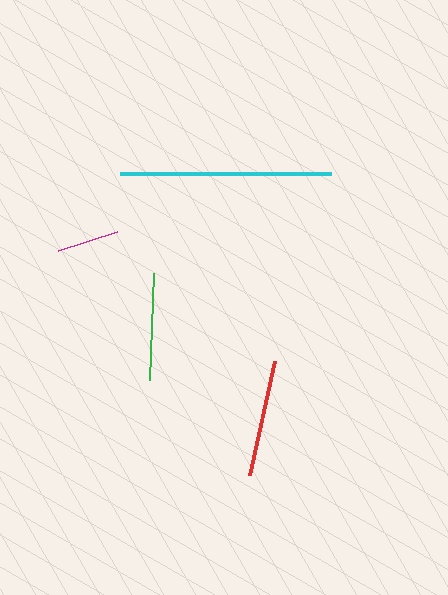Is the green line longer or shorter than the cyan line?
The cyan line is longer than the green line.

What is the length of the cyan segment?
The cyan segment is approximately 211 pixels long.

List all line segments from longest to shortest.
From longest to shortest: cyan, red, green, magenta.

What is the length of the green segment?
The green segment is approximately 107 pixels long.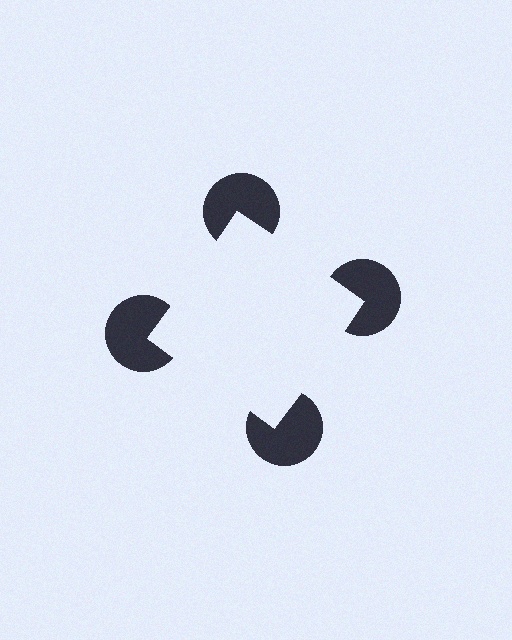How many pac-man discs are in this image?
There are 4 — one at each vertex of the illusory square.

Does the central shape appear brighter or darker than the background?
It typically appears slightly brighter than the background, even though no actual brightness change is drawn.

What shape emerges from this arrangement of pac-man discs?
An illusory square — its edges are inferred from the aligned wedge cuts in the pac-man discs, not physically drawn.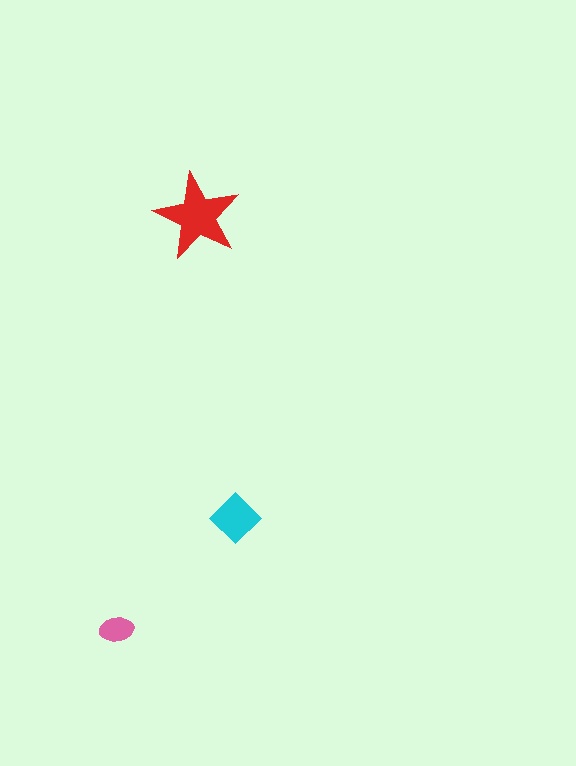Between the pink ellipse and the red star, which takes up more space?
The red star.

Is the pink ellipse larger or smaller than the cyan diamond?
Smaller.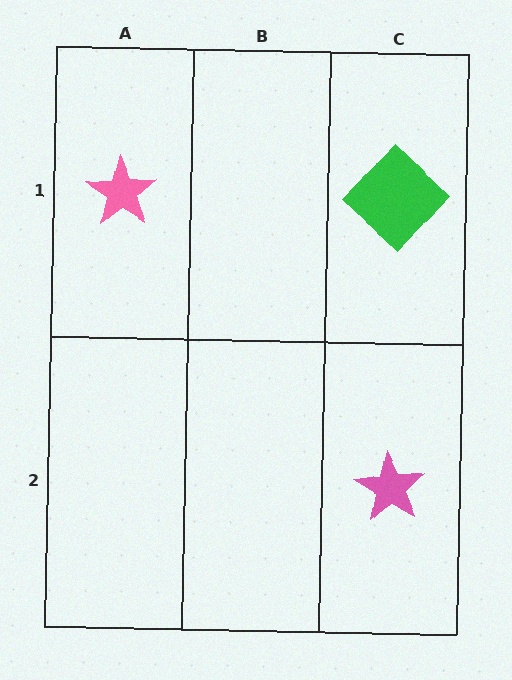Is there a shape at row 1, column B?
No, that cell is empty.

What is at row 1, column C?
A green diamond.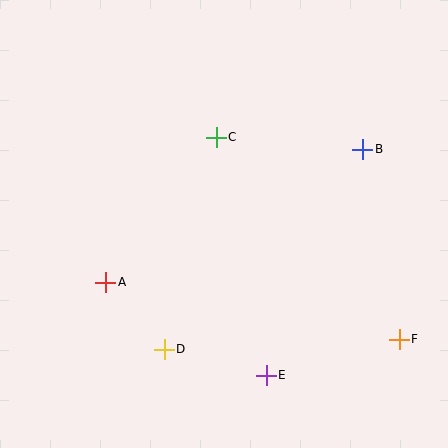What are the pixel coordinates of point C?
Point C is at (216, 137).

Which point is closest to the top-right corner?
Point B is closest to the top-right corner.